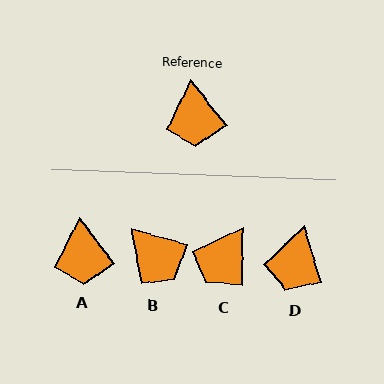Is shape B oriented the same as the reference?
No, it is off by about 36 degrees.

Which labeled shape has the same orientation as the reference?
A.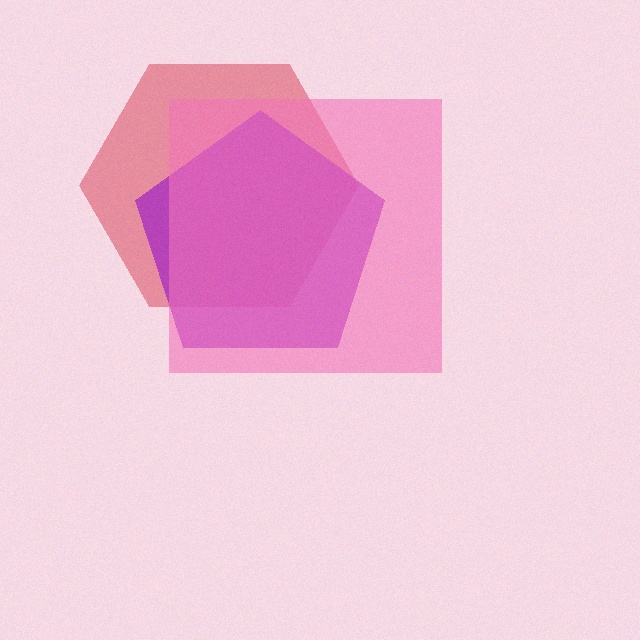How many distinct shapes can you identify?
There are 3 distinct shapes: a red hexagon, a purple pentagon, a pink square.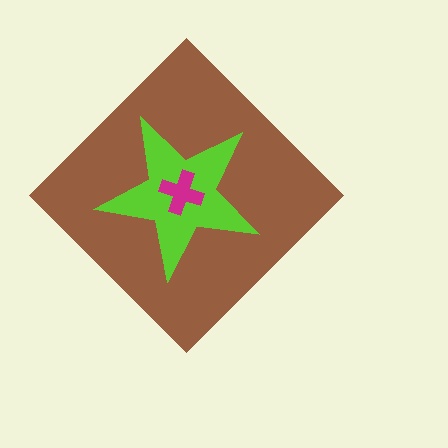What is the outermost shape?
The brown diamond.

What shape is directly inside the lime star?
The magenta cross.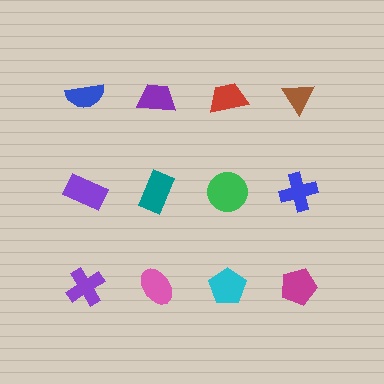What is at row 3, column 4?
A magenta pentagon.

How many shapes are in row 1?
4 shapes.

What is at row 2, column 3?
A green circle.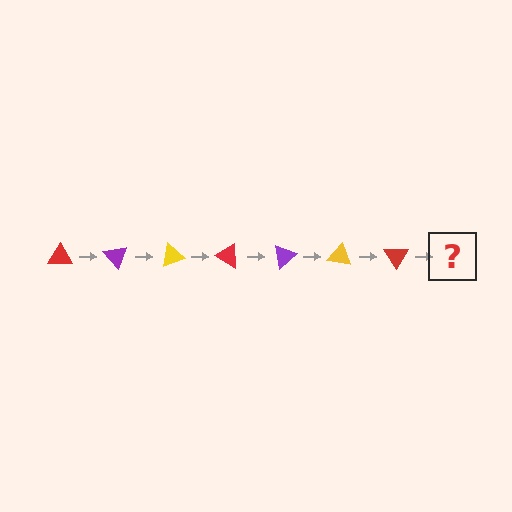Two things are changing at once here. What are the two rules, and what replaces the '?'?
The two rules are that it rotates 50 degrees each step and the color cycles through red, purple, and yellow. The '?' should be a purple triangle, rotated 350 degrees from the start.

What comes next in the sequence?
The next element should be a purple triangle, rotated 350 degrees from the start.